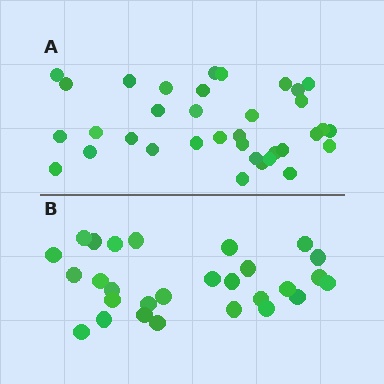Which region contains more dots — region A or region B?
Region A (the top region) has more dots.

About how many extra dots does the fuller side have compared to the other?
Region A has roughly 8 or so more dots than region B.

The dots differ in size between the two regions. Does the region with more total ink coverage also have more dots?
No. Region B has more total ink coverage because its dots are larger, but region A actually contains more individual dots. Total area can be misleading — the number of items is what matters here.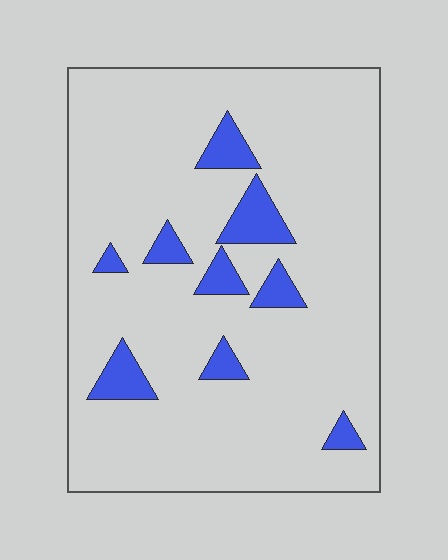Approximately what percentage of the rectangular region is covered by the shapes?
Approximately 10%.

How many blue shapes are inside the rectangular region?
9.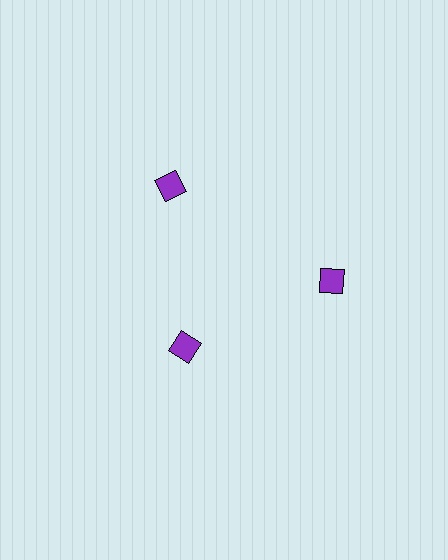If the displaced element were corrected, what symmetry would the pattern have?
It would have 3-fold rotational symmetry — the pattern would map onto itself every 120 degrees.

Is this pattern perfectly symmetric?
No. The 3 purple diamonds are arranged in a ring, but one element near the 7 o'clock position is pulled inward toward the center, breaking the 3-fold rotational symmetry.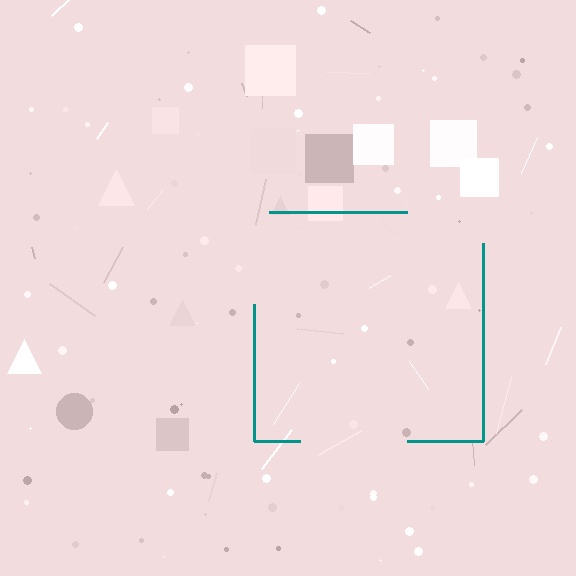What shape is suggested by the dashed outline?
The dashed outline suggests a square.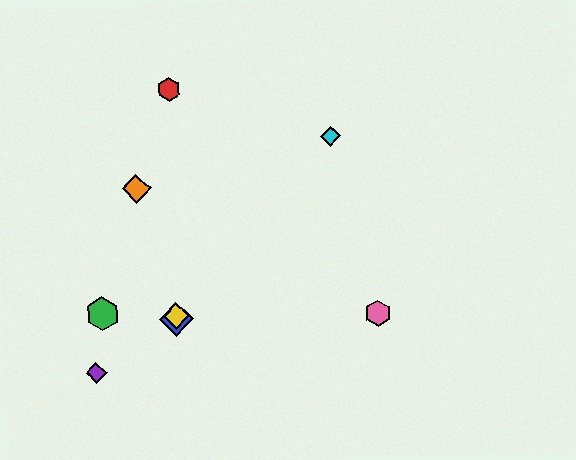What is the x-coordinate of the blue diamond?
The blue diamond is at x≈176.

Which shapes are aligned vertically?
The red hexagon, the blue diamond, the yellow diamond are aligned vertically.